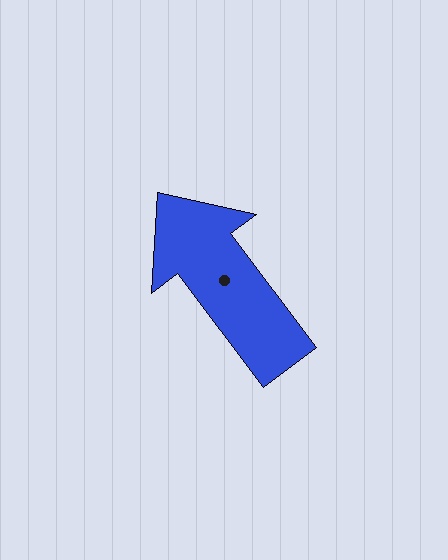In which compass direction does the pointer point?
Northwest.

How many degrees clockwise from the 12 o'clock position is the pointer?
Approximately 323 degrees.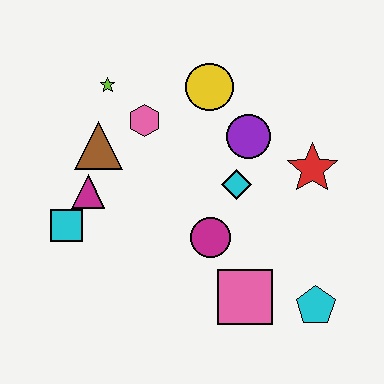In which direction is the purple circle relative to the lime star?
The purple circle is to the right of the lime star.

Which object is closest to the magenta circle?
The cyan diamond is closest to the magenta circle.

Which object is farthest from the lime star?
The cyan pentagon is farthest from the lime star.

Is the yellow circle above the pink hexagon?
Yes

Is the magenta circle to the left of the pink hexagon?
No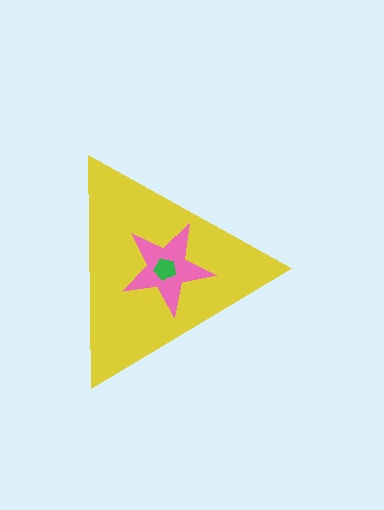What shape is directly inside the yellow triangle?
The pink star.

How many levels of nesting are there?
3.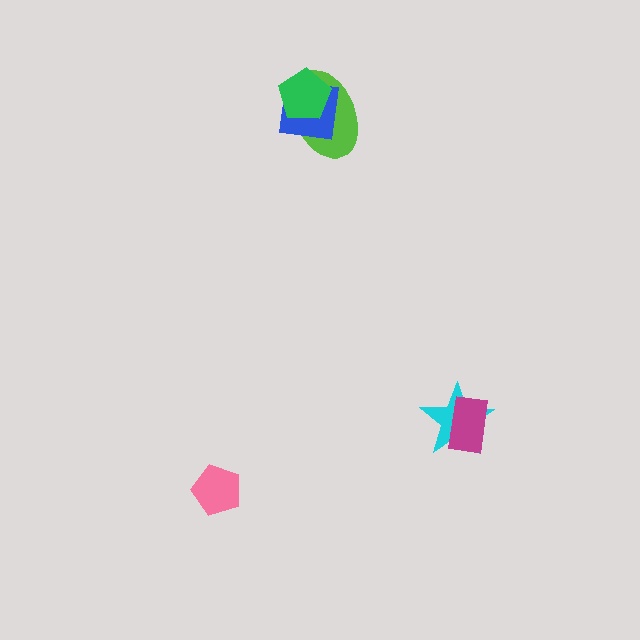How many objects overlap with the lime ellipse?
2 objects overlap with the lime ellipse.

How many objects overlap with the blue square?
2 objects overlap with the blue square.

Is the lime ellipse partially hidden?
Yes, it is partially covered by another shape.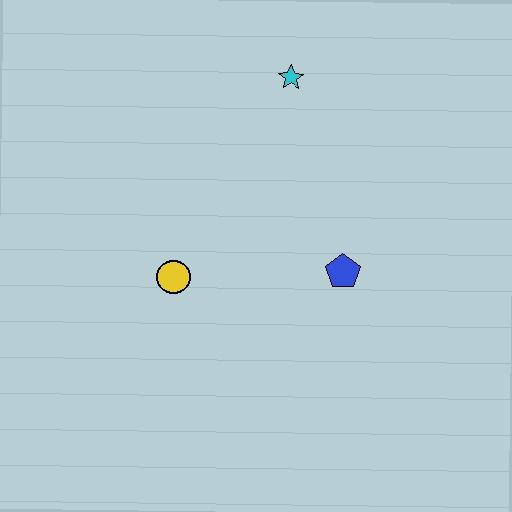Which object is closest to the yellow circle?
The blue pentagon is closest to the yellow circle.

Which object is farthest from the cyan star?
The yellow circle is farthest from the cyan star.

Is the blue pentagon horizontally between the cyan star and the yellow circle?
No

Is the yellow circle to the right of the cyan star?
No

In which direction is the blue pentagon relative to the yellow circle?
The blue pentagon is to the right of the yellow circle.